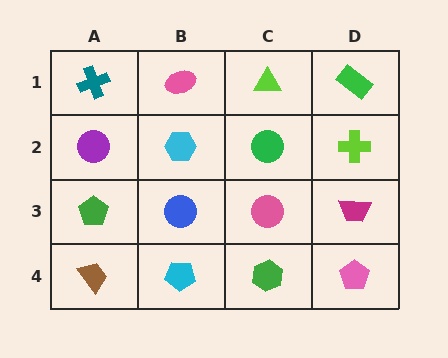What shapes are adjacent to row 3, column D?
A lime cross (row 2, column D), a pink pentagon (row 4, column D), a pink circle (row 3, column C).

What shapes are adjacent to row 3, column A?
A purple circle (row 2, column A), a brown trapezoid (row 4, column A), a blue circle (row 3, column B).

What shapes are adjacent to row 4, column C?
A pink circle (row 3, column C), a cyan pentagon (row 4, column B), a pink pentagon (row 4, column D).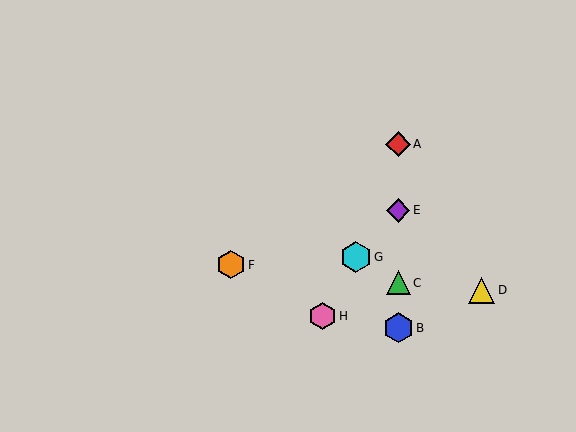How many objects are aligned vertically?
4 objects (A, B, C, E) are aligned vertically.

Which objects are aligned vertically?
Objects A, B, C, E are aligned vertically.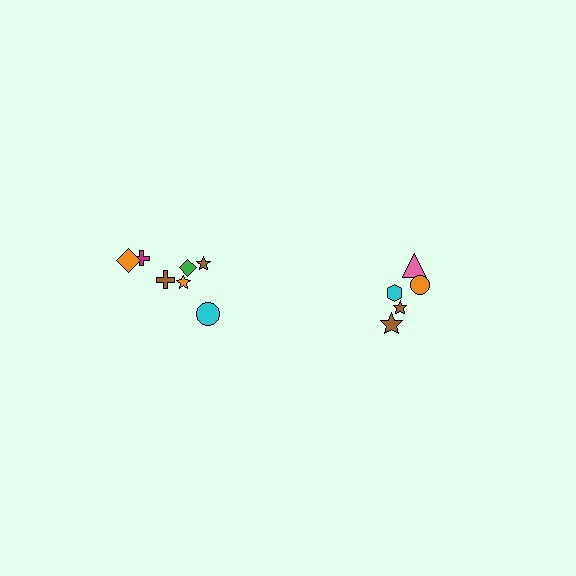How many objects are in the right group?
There are 5 objects.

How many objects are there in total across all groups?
There are 12 objects.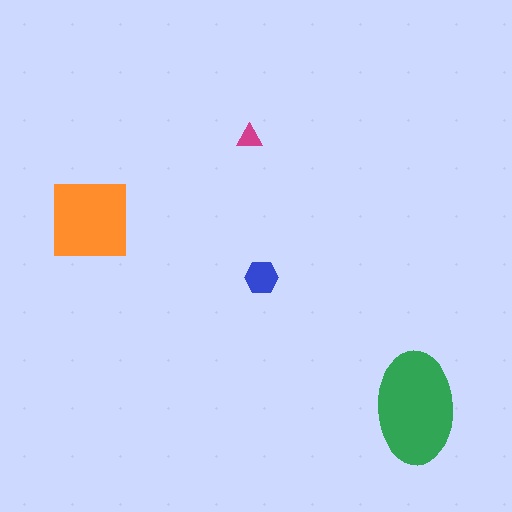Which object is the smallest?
The magenta triangle.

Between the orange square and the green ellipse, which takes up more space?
The green ellipse.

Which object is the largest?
The green ellipse.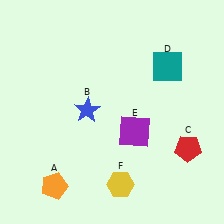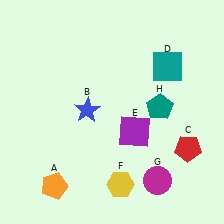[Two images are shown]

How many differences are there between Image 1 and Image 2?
There are 2 differences between the two images.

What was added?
A magenta circle (G), a teal pentagon (H) were added in Image 2.